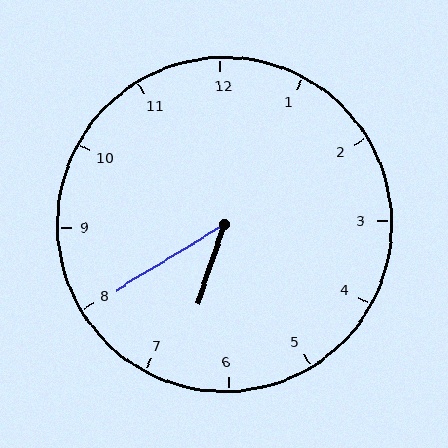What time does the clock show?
6:40.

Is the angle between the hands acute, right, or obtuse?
It is acute.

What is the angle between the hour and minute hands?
Approximately 40 degrees.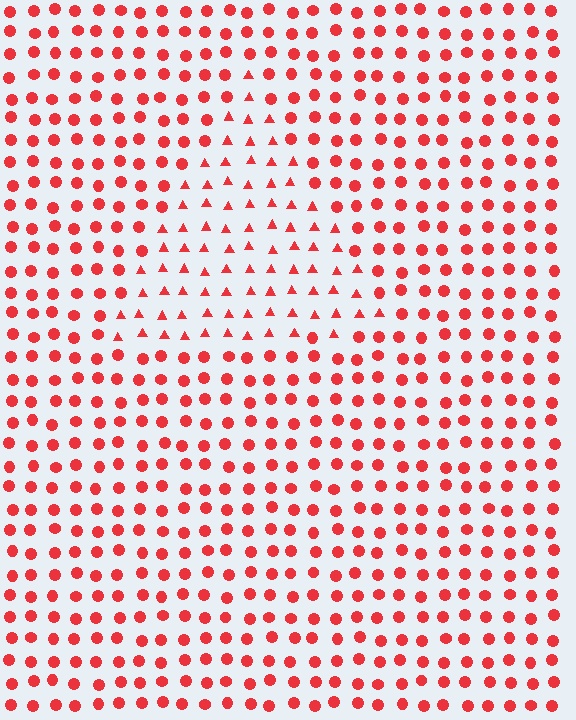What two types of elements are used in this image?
The image uses triangles inside the triangle region and circles outside it.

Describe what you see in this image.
The image is filled with small red elements arranged in a uniform grid. A triangle-shaped region contains triangles, while the surrounding area contains circles. The boundary is defined purely by the change in element shape.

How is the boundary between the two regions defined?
The boundary is defined by a change in element shape: triangles inside vs. circles outside. All elements share the same color and spacing.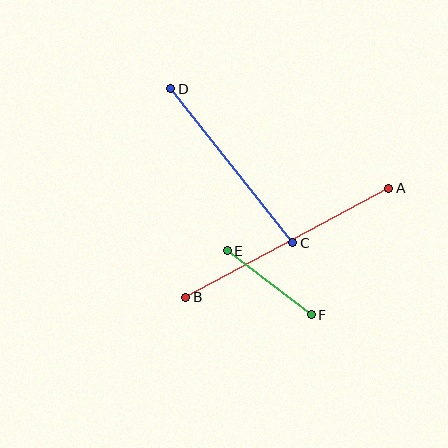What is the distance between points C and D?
The distance is approximately 196 pixels.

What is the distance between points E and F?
The distance is approximately 106 pixels.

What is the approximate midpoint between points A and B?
The midpoint is at approximately (287, 243) pixels.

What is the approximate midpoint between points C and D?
The midpoint is at approximately (232, 166) pixels.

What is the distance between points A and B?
The distance is approximately 230 pixels.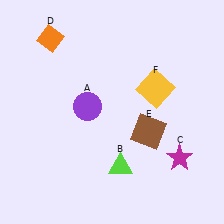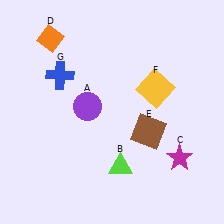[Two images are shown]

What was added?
A blue cross (G) was added in Image 2.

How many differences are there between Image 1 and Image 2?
There is 1 difference between the two images.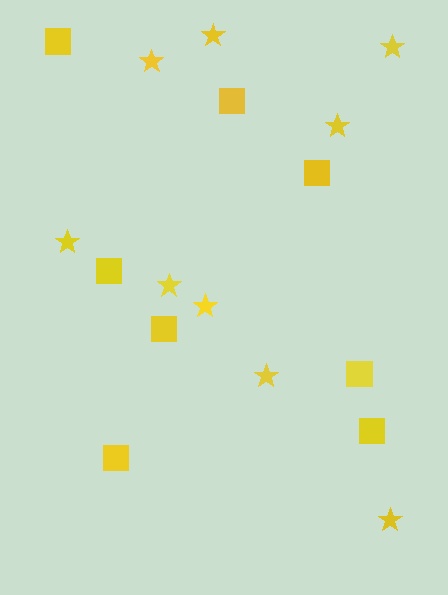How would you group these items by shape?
There are 2 groups: one group of squares (8) and one group of stars (9).